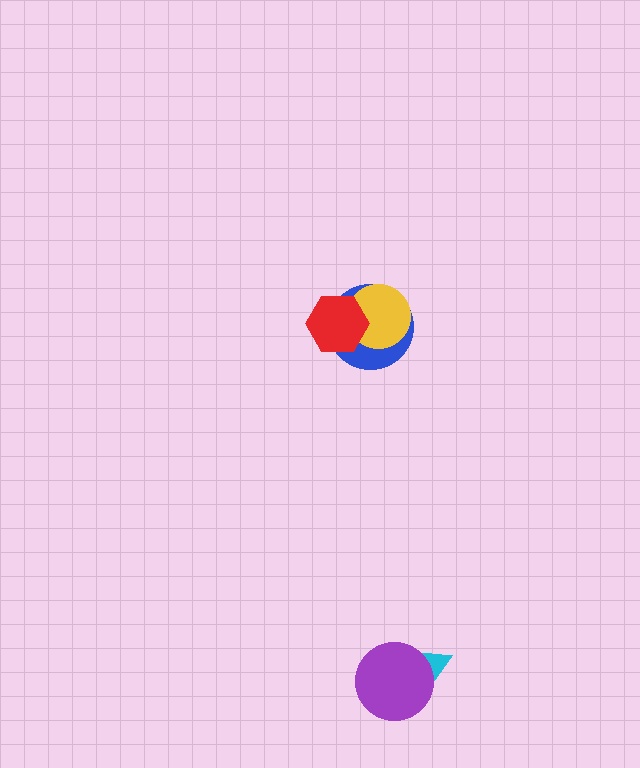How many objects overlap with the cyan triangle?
1 object overlaps with the cyan triangle.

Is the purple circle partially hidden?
No, no other shape covers it.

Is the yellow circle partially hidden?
Yes, it is partially covered by another shape.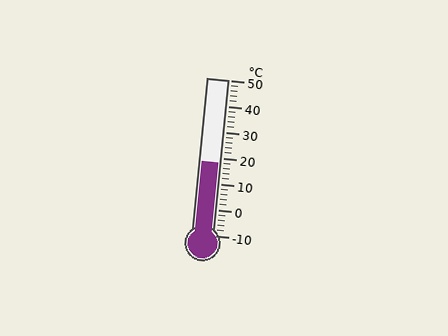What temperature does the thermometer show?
The thermometer shows approximately 18°C.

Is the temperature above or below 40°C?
The temperature is below 40°C.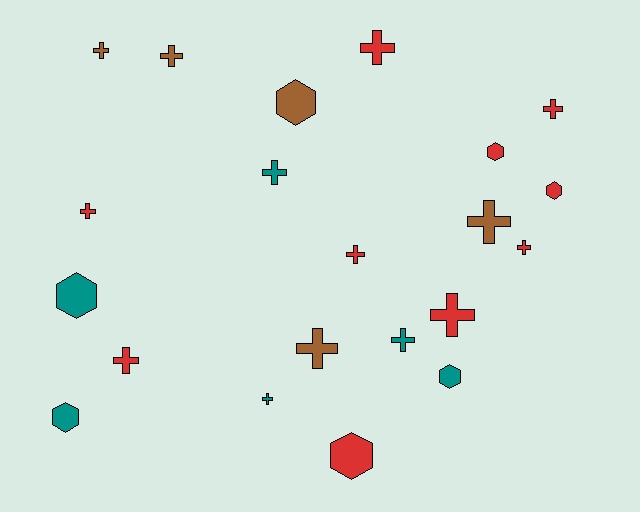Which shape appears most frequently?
Cross, with 14 objects.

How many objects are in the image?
There are 21 objects.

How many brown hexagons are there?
There is 1 brown hexagon.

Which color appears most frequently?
Red, with 10 objects.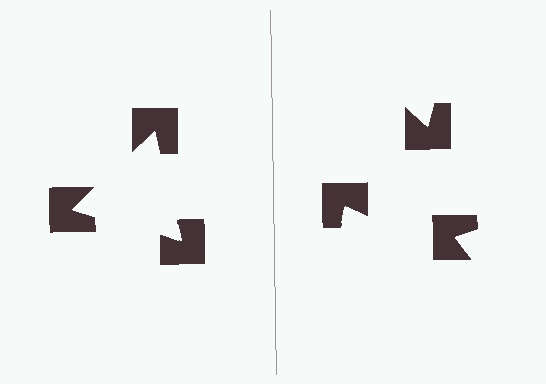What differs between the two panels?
The notched squares are positioned identically on both sides; only the wedge orientations differ. On the left they align to a triangle; on the right they are misaligned.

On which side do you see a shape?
An illusory triangle appears on the left side. On the right side the wedge cuts are rotated, so no coherent shape forms.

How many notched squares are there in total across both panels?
6 — 3 on each side.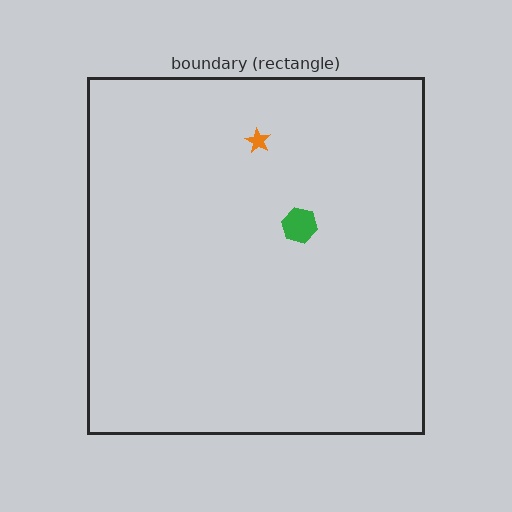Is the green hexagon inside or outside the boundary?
Inside.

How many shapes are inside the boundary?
2 inside, 0 outside.